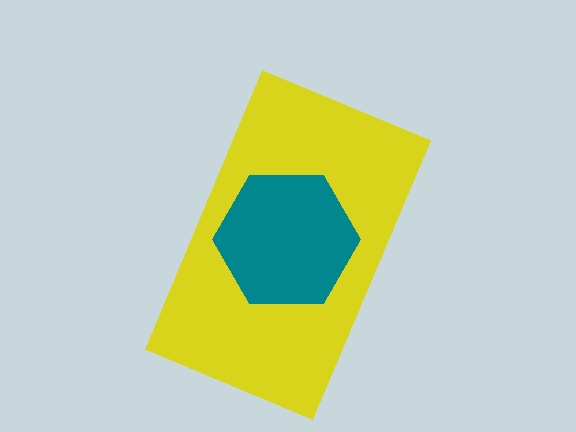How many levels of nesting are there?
2.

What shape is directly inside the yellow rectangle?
The teal hexagon.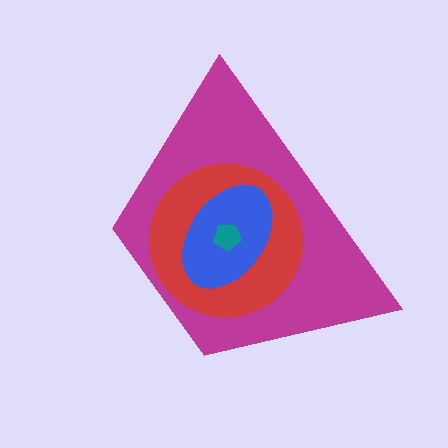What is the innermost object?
The teal pentagon.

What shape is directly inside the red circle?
The blue ellipse.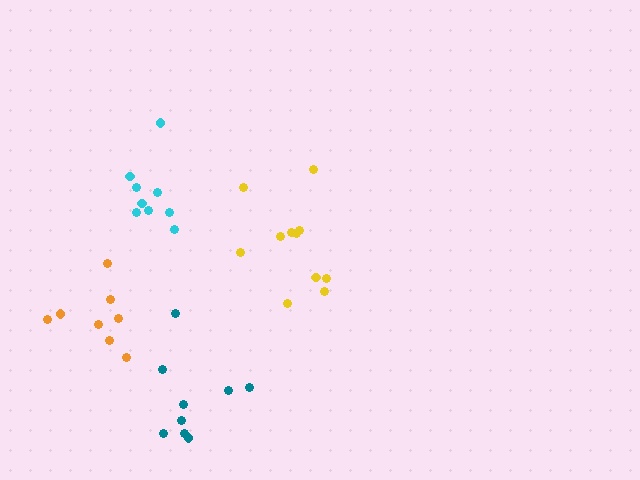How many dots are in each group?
Group 1: 9 dots, Group 2: 11 dots, Group 3: 8 dots, Group 4: 9 dots (37 total).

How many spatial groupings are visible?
There are 4 spatial groupings.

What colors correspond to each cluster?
The clusters are colored: cyan, yellow, orange, teal.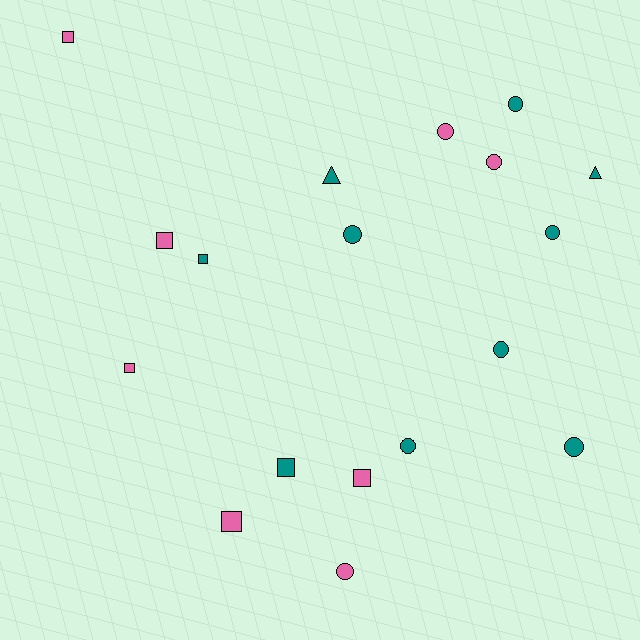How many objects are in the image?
There are 18 objects.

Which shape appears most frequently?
Circle, with 9 objects.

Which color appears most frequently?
Teal, with 10 objects.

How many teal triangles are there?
There are 2 teal triangles.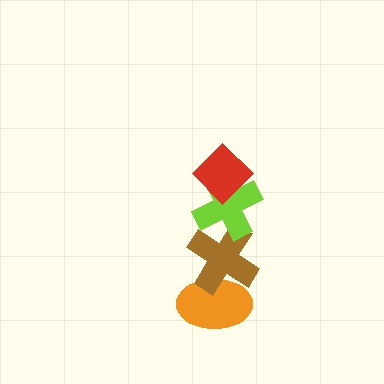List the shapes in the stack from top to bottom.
From top to bottom: the red diamond, the lime cross, the brown cross, the orange ellipse.